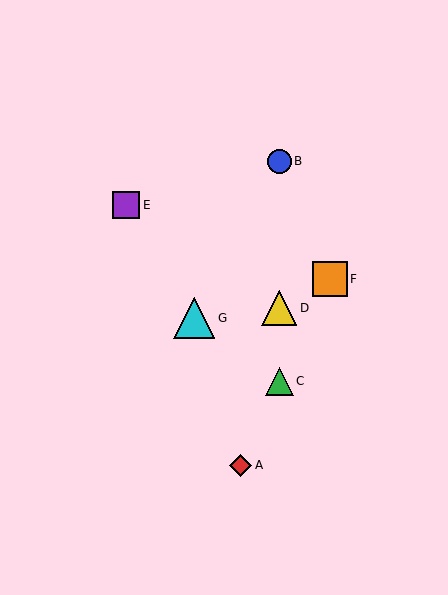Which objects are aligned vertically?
Objects B, C, D are aligned vertically.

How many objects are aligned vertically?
3 objects (B, C, D) are aligned vertically.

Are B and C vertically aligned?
Yes, both are at x≈279.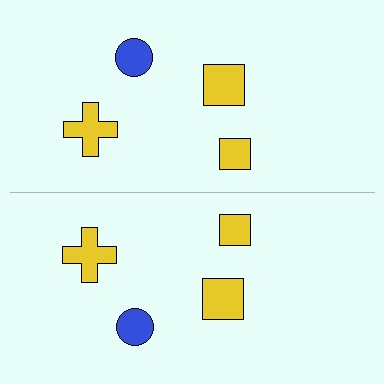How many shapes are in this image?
There are 8 shapes in this image.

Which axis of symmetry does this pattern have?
The pattern has a horizontal axis of symmetry running through the center of the image.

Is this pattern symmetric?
Yes, this pattern has bilateral (reflection) symmetry.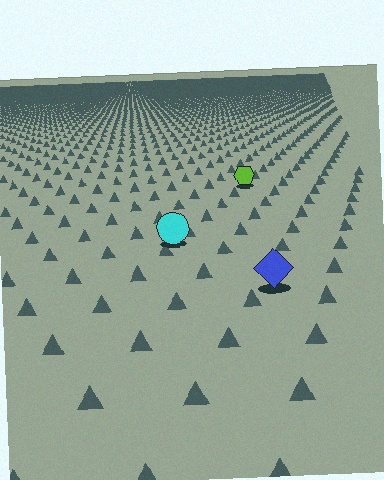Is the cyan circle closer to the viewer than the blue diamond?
No. The blue diamond is closer — you can tell from the texture gradient: the ground texture is coarser near it.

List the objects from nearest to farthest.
From nearest to farthest: the blue diamond, the cyan circle, the lime hexagon.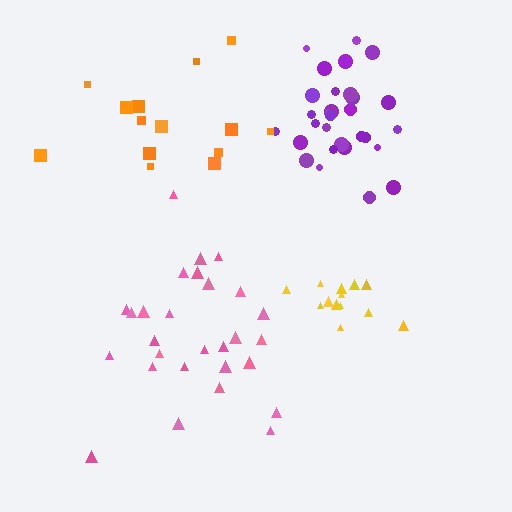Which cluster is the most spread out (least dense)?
Orange.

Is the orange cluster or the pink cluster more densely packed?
Pink.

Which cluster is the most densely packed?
Purple.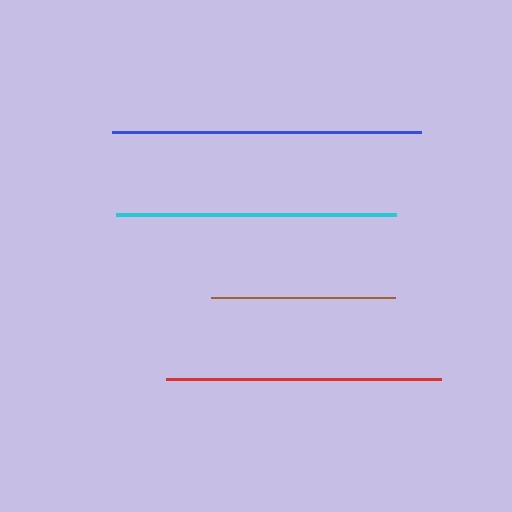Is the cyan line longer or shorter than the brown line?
The cyan line is longer than the brown line.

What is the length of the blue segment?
The blue segment is approximately 309 pixels long.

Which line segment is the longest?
The blue line is the longest at approximately 309 pixels.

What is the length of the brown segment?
The brown segment is approximately 184 pixels long.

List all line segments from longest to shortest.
From longest to shortest: blue, cyan, red, brown.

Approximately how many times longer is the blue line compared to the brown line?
The blue line is approximately 1.7 times the length of the brown line.